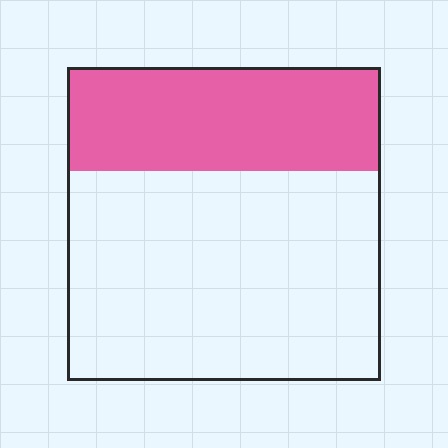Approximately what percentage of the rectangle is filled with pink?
Approximately 35%.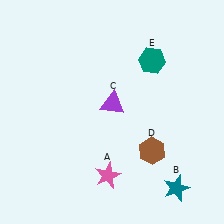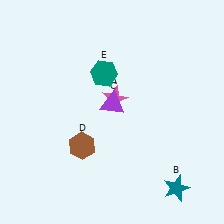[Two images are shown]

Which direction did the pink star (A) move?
The pink star (A) moved up.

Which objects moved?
The objects that moved are: the pink star (A), the brown hexagon (D), the teal hexagon (E).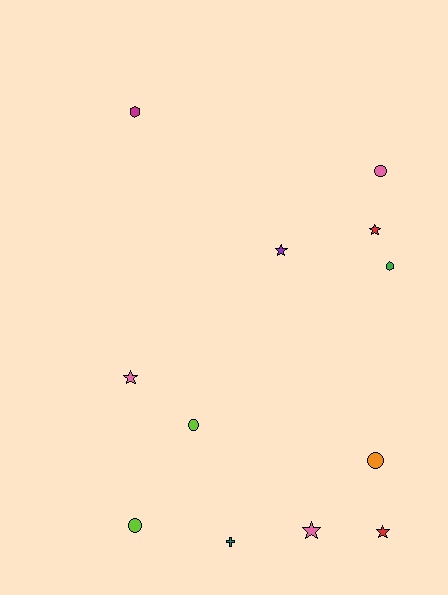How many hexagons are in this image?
There are 2 hexagons.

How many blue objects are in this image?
There are no blue objects.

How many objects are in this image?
There are 12 objects.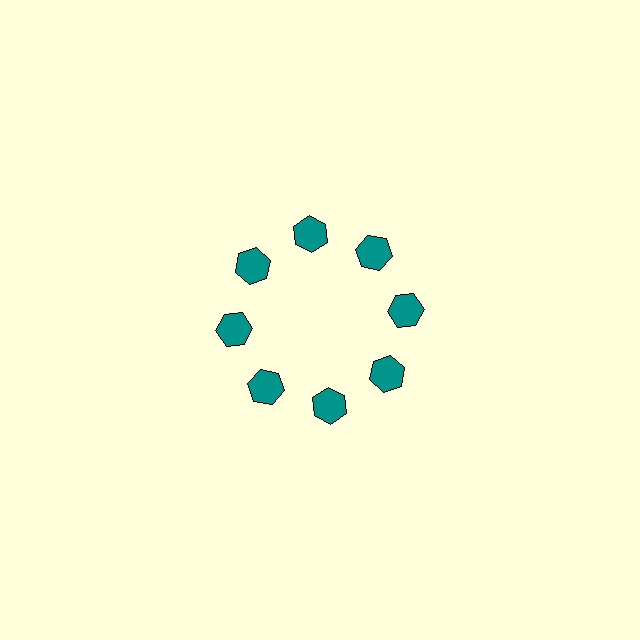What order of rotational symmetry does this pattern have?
This pattern has 8-fold rotational symmetry.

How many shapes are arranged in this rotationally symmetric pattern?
There are 8 shapes, arranged in 8 groups of 1.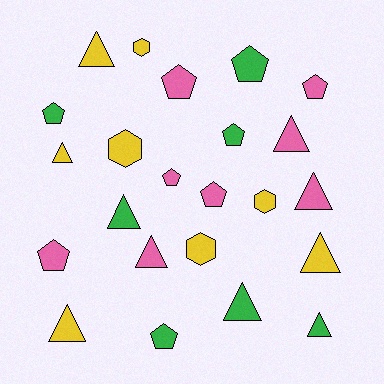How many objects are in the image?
There are 23 objects.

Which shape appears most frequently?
Triangle, with 10 objects.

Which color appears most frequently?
Pink, with 8 objects.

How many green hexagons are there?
There are no green hexagons.